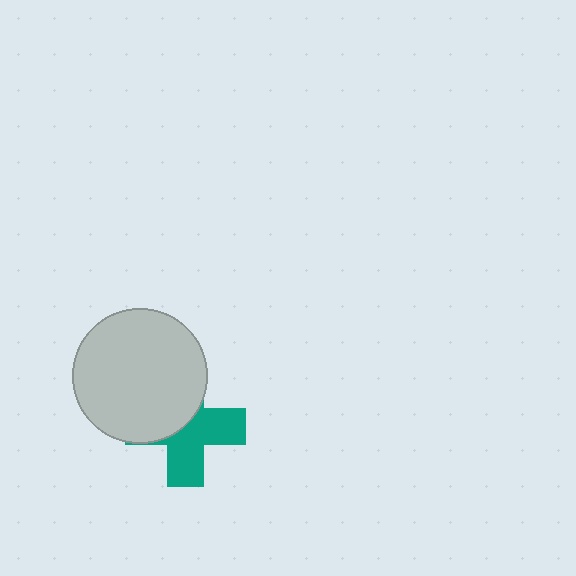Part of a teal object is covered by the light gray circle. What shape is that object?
It is a cross.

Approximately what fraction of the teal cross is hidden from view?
Roughly 47% of the teal cross is hidden behind the light gray circle.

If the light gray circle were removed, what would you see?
You would see the complete teal cross.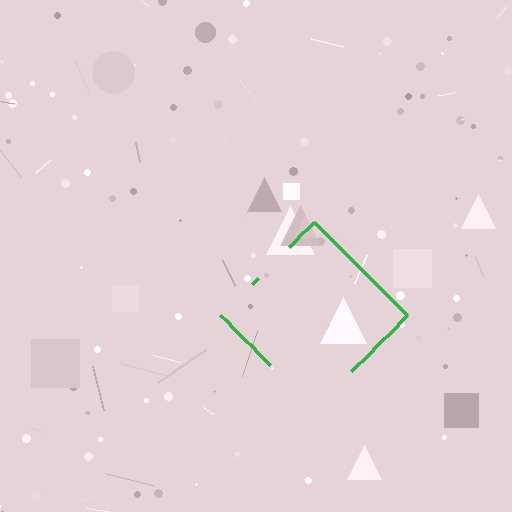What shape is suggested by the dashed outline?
The dashed outline suggests a diamond.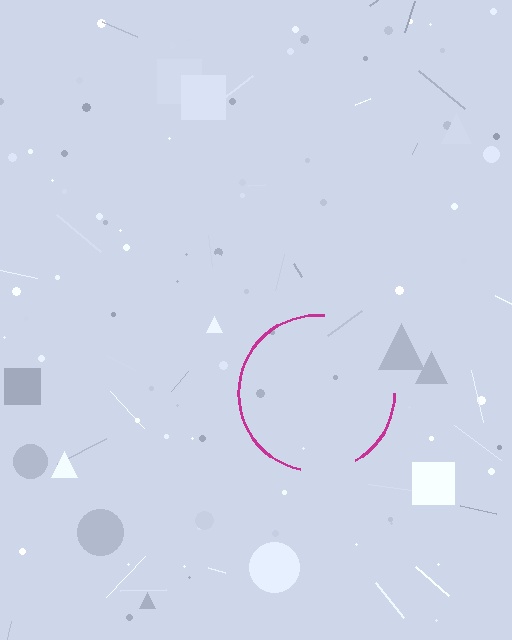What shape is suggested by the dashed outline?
The dashed outline suggests a circle.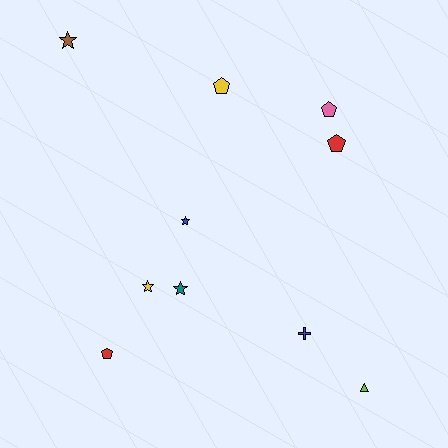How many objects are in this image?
There are 10 objects.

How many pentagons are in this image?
There are 4 pentagons.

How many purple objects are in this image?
There are no purple objects.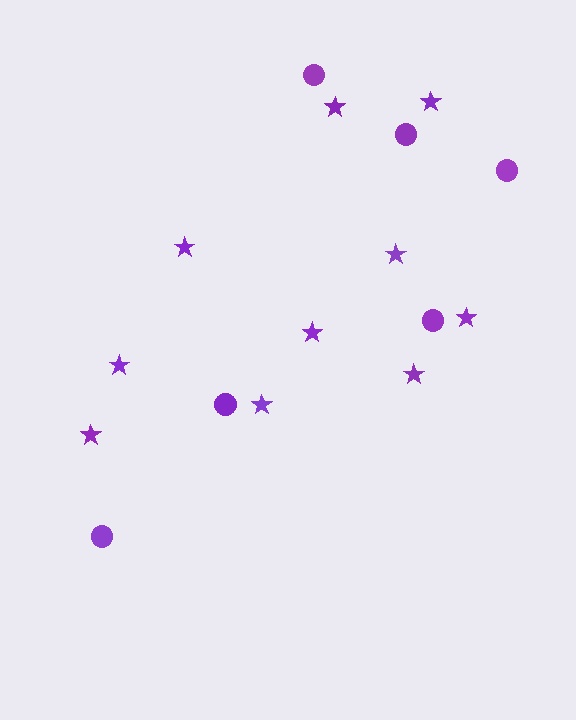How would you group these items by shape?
There are 2 groups: one group of stars (10) and one group of circles (6).